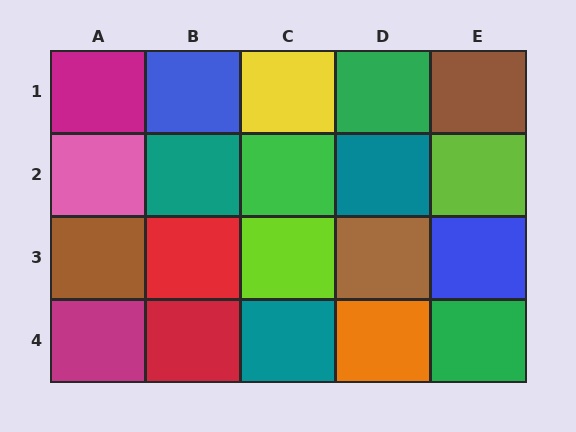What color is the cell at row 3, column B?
Red.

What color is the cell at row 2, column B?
Teal.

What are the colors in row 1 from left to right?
Magenta, blue, yellow, green, brown.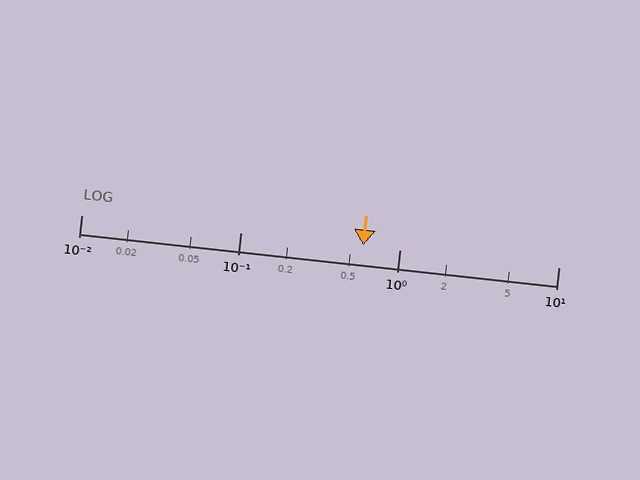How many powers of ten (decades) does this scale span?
The scale spans 3 decades, from 0.01 to 10.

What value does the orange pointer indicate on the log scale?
The pointer indicates approximately 0.59.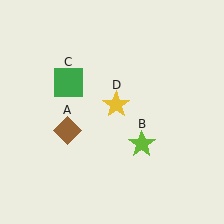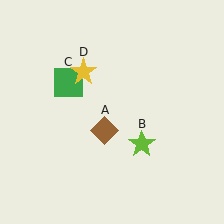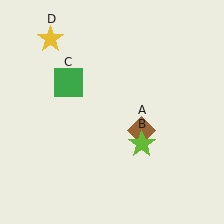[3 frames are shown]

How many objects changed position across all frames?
2 objects changed position: brown diamond (object A), yellow star (object D).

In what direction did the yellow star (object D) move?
The yellow star (object D) moved up and to the left.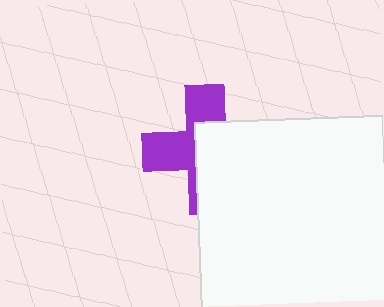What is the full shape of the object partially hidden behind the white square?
The partially hidden object is a purple cross.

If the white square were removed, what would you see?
You would see the complete purple cross.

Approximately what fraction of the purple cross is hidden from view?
Roughly 54% of the purple cross is hidden behind the white square.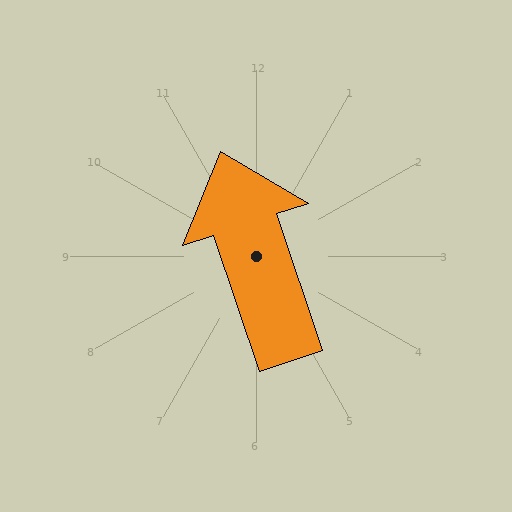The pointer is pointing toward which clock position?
Roughly 11 o'clock.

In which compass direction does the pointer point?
North.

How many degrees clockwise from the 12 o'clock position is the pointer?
Approximately 341 degrees.